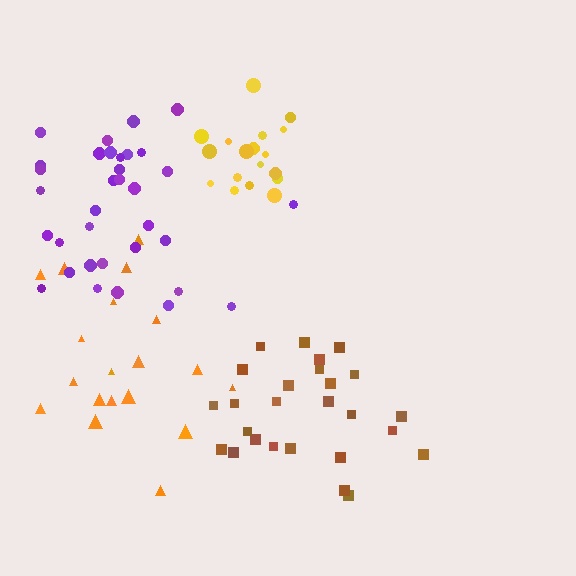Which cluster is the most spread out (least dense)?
Orange.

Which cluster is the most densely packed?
Yellow.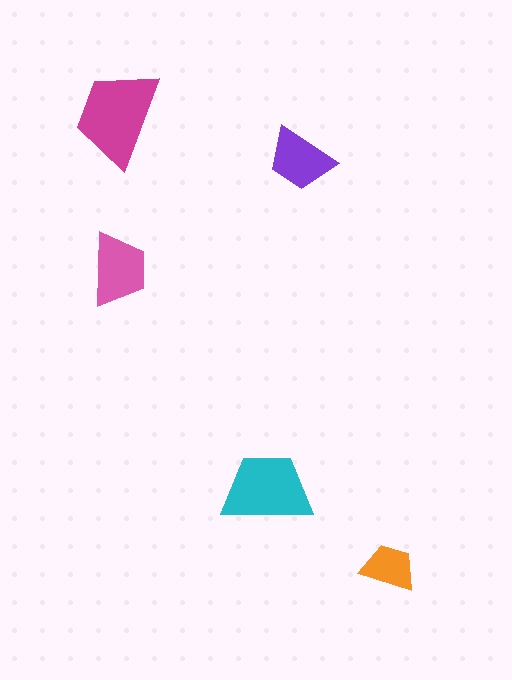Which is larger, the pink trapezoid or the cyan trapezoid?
The cyan one.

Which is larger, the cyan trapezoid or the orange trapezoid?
The cyan one.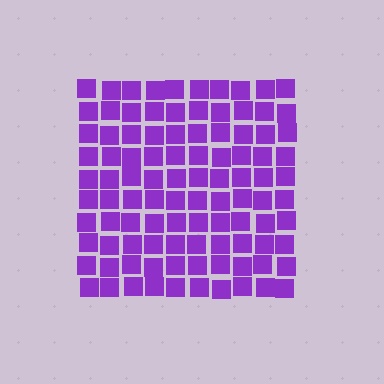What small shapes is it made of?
It is made of small squares.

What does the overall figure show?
The overall figure shows a square.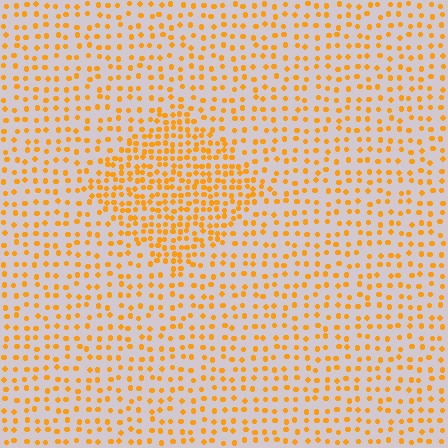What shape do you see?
I see a diamond.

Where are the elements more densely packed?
The elements are more densely packed inside the diamond boundary.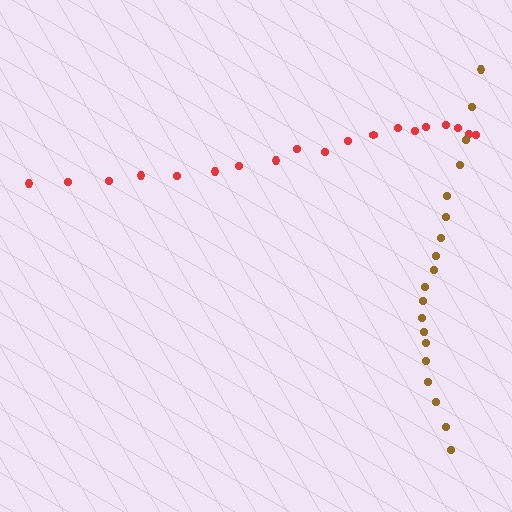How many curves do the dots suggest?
There are 2 distinct paths.